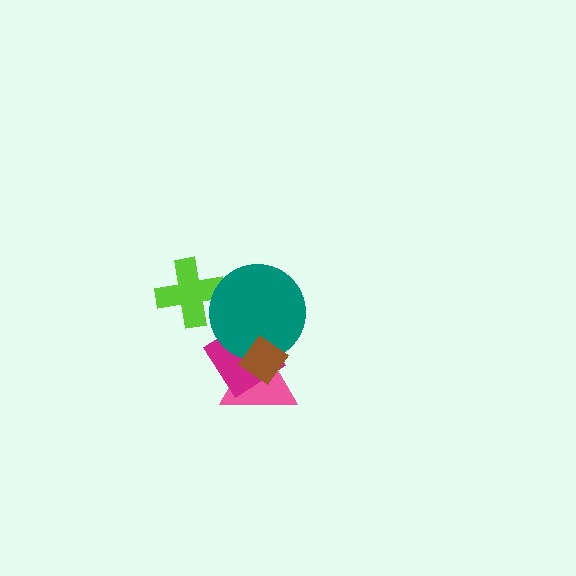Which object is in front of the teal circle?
The brown diamond is in front of the teal circle.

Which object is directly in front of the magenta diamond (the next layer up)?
The teal circle is directly in front of the magenta diamond.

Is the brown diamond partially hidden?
No, no other shape covers it.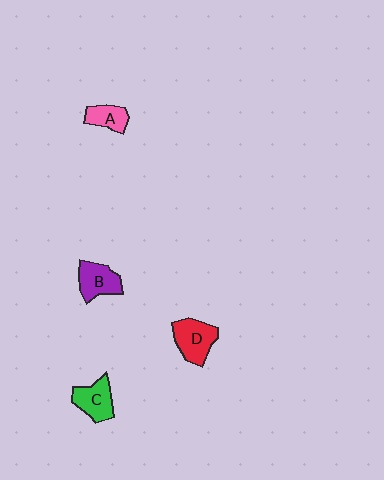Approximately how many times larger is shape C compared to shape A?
Approximately 1.4 times.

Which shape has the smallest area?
Shape A (pink).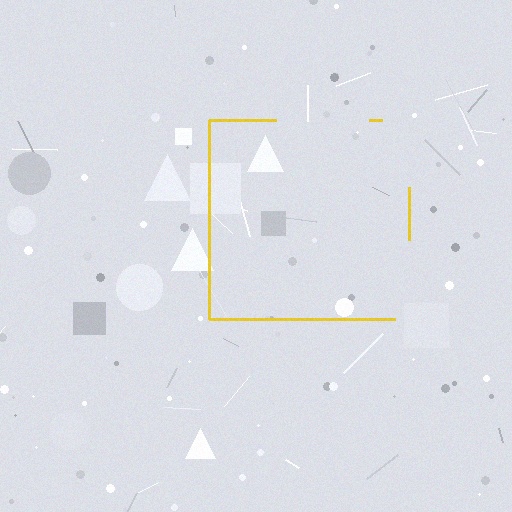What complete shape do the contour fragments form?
The contour fragments form a square.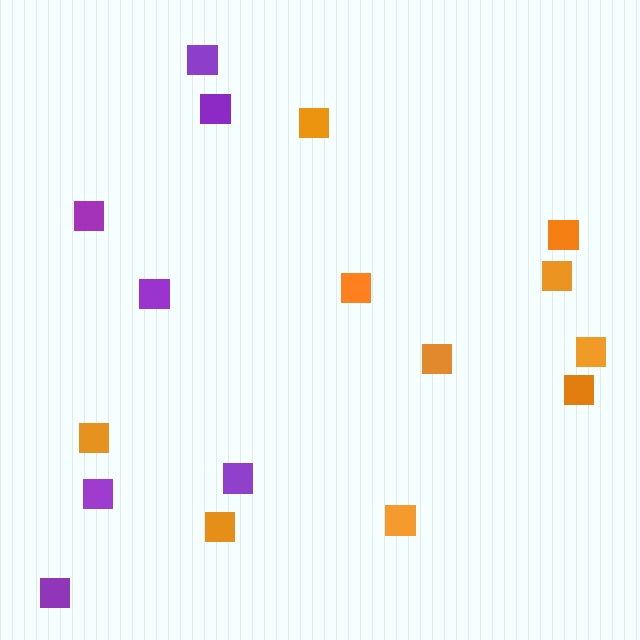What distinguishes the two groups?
There are 2 groups: one group of purple squares (7) and one group of orange squares (10).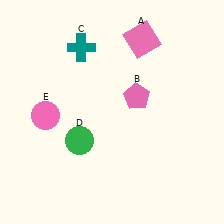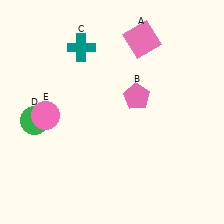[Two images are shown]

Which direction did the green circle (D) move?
The green circle (D) moved left.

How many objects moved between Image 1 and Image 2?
1 object moved between the two images.